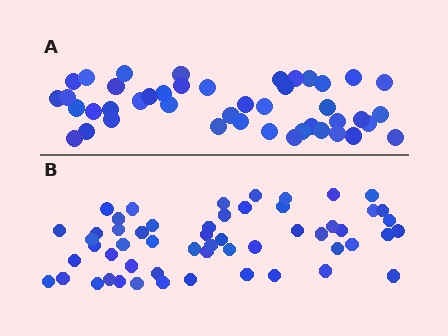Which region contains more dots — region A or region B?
Region B (the bottom region) has more dots.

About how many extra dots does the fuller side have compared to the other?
Region B has roughly 12 or so more dots than region A.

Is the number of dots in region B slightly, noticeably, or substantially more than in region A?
Region B has noticeably more, but not dramatically so. The ratio is roughly 1.2 to 1.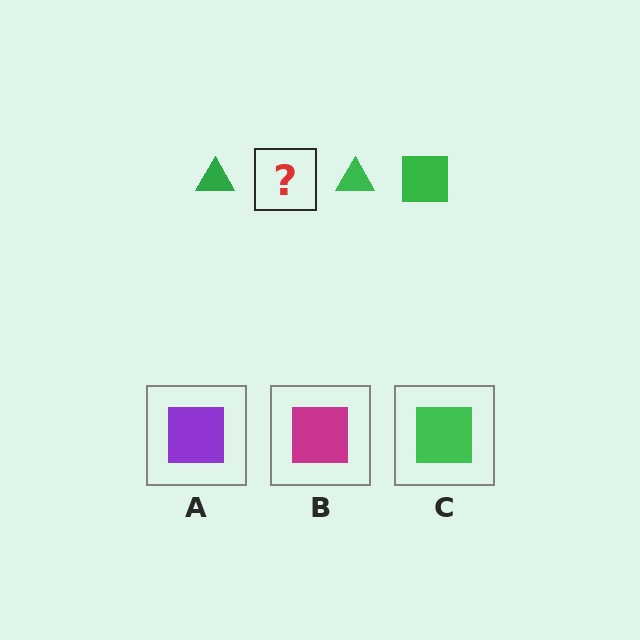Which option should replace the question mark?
Option C.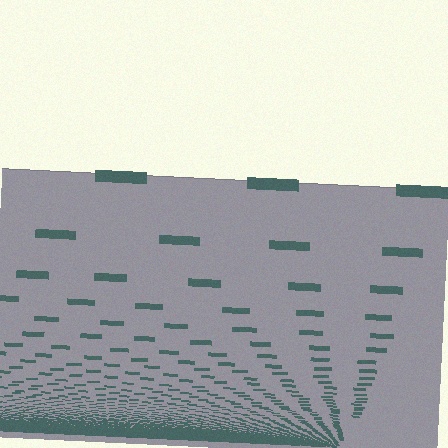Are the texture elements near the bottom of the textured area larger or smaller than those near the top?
Smaller. The gradient is inverted — elements near the bottom are smaller and denser.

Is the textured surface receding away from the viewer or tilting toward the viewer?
The surface appears to tilt toward the viewer. Texture elements get larger and sparser toward the top.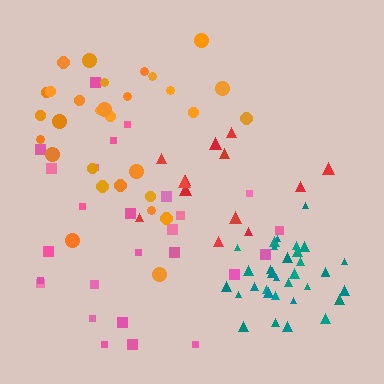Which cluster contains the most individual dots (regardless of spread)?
Teal (34).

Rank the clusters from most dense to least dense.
teal, orange, red, pink.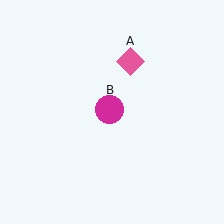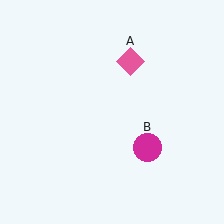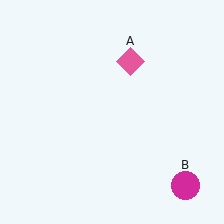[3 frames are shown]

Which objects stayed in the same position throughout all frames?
Pink diamond (object A) remained stationary.